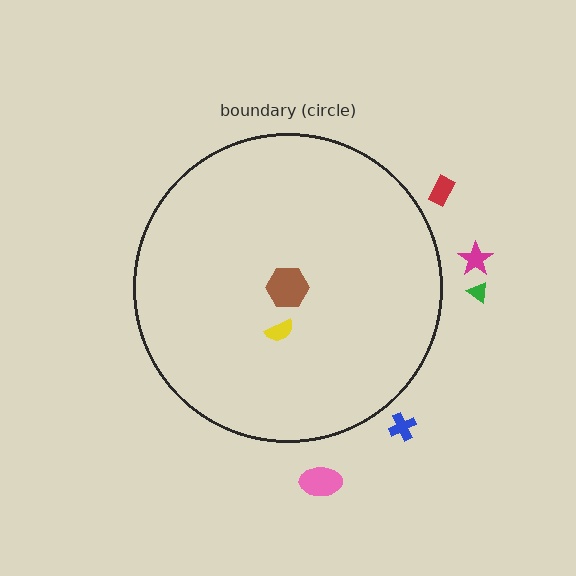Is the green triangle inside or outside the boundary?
Outside.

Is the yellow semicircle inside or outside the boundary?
Inside.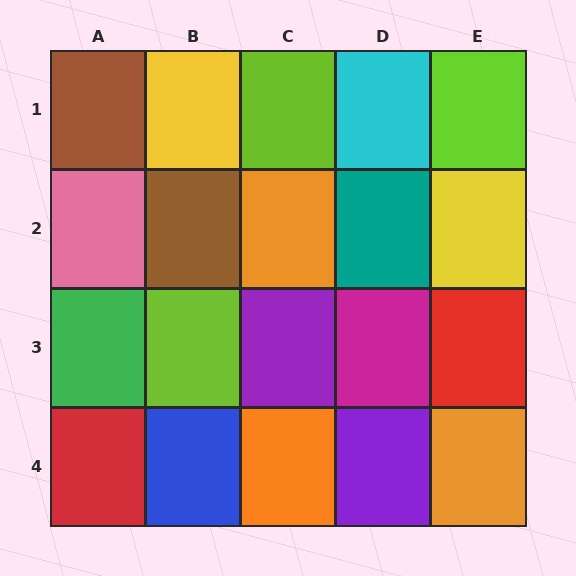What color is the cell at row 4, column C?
Orange.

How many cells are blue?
1 cell is blue.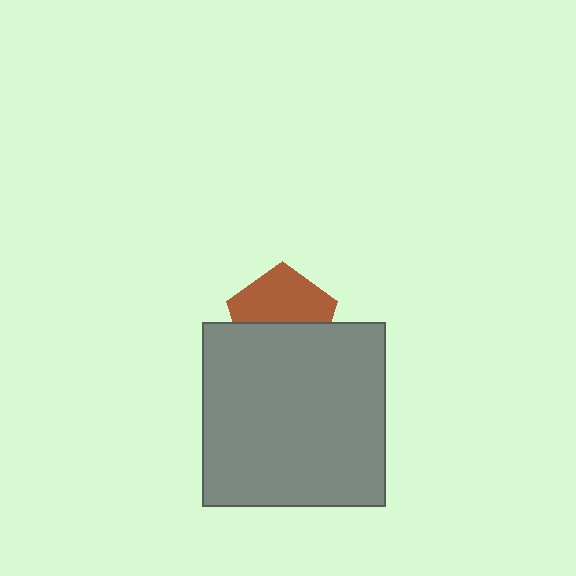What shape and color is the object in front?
The object in front is a gray square.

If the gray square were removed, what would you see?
You would see the complete brown pentagon.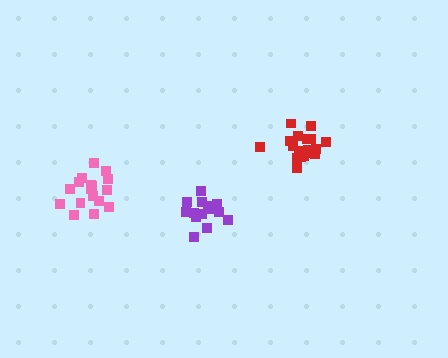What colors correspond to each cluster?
The clusters are colored: purple, red, pink.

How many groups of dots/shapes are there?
There are 3 groups.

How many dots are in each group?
Group 1: 14 dots, Group 2: 20 dots, Group 3: 17 dots (51 total).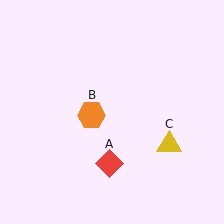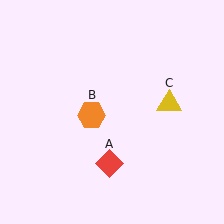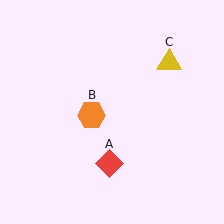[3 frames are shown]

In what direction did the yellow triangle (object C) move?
The yellow triangle (object C) moved up.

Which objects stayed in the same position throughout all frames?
Red diamond (object A) and orange hexagon (object B) remained stationary.